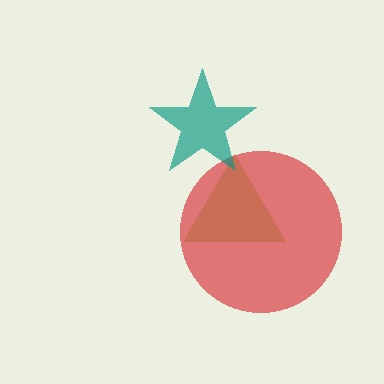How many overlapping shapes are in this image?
There are 3 overlapping shapes in the image.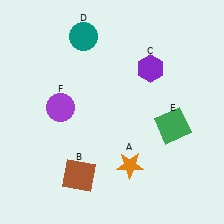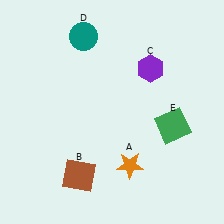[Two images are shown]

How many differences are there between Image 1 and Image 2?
There is 1 difference between the two images.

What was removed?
The purple circle (F) was removed in Image 2.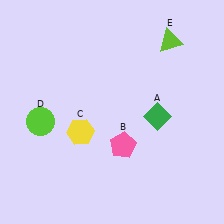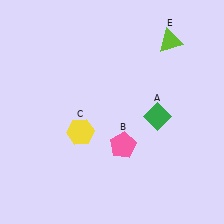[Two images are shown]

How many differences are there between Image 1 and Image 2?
There is 1 difference between the two images.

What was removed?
The lime circle (D) was removed in Image 2.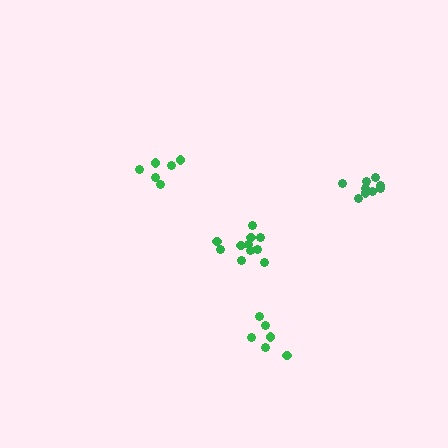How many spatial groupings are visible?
There are 4 spatial groupings.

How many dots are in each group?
Group 1: 9 dots, Group 2: 6 dots, Group 3: 11 dots, Group 4: 6 dots (32 total).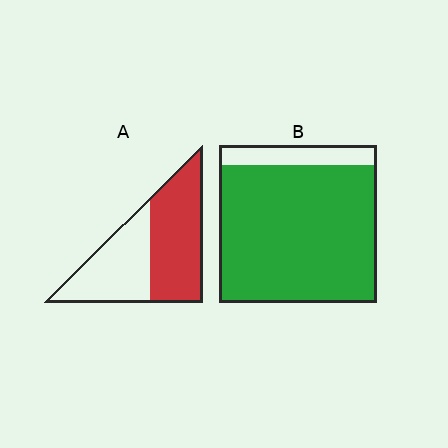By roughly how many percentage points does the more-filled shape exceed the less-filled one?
By roughly 30 percentage points (B over A).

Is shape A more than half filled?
Yes.